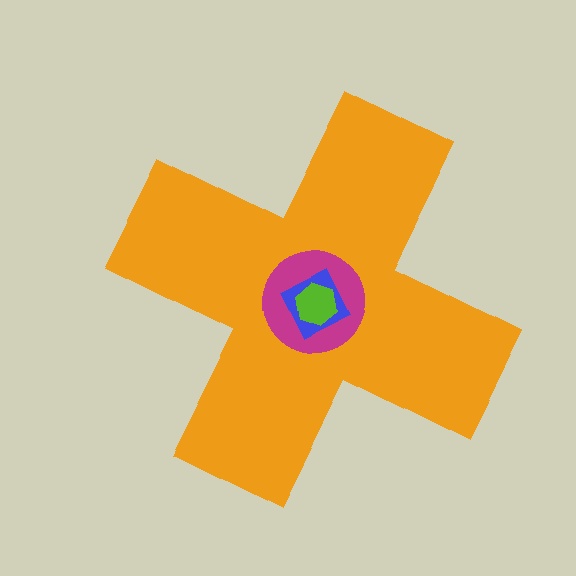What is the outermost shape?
The orange cross.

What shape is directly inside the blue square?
The lime hexagon.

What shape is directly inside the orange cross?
The magenta circle.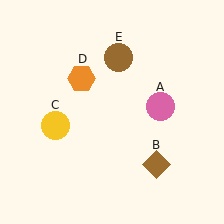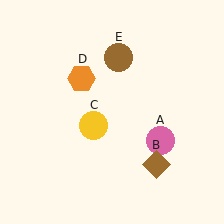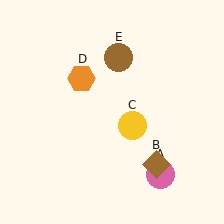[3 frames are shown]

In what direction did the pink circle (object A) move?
The pink circle (object A) moved down.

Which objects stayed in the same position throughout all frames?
Brown diamond (object B) and orange hexagon (object D) and brown circle (object E) remained stationary.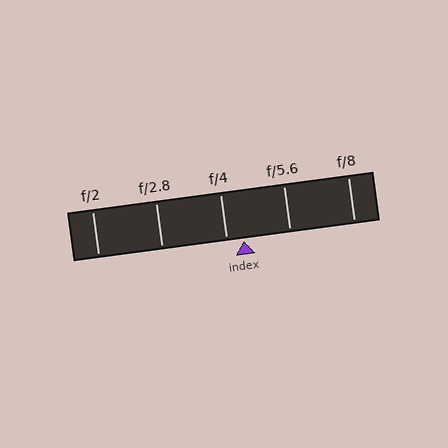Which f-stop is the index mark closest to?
The index mark is closest to f/4.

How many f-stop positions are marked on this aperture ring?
There are 5 f-stop positions marked.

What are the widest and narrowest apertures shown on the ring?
The widest aperture shown is f/2 and the narrowest is f/8.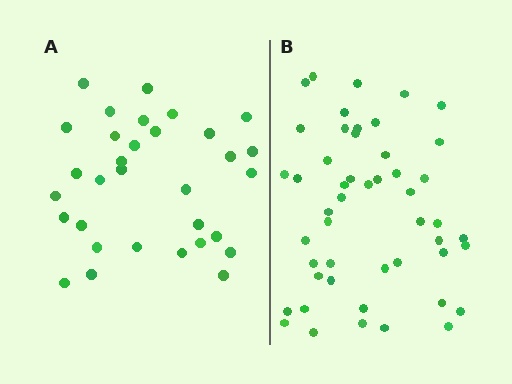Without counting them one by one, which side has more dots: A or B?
Region B (the right region) has more dots.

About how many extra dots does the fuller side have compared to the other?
Region B has approximately 15 more dots than region A.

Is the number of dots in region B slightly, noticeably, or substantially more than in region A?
Region B has substantially more. The ratio is roughly 1.5 to 1.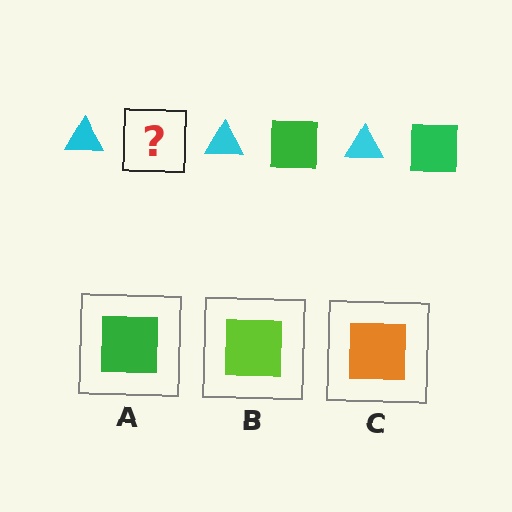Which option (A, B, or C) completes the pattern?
A.